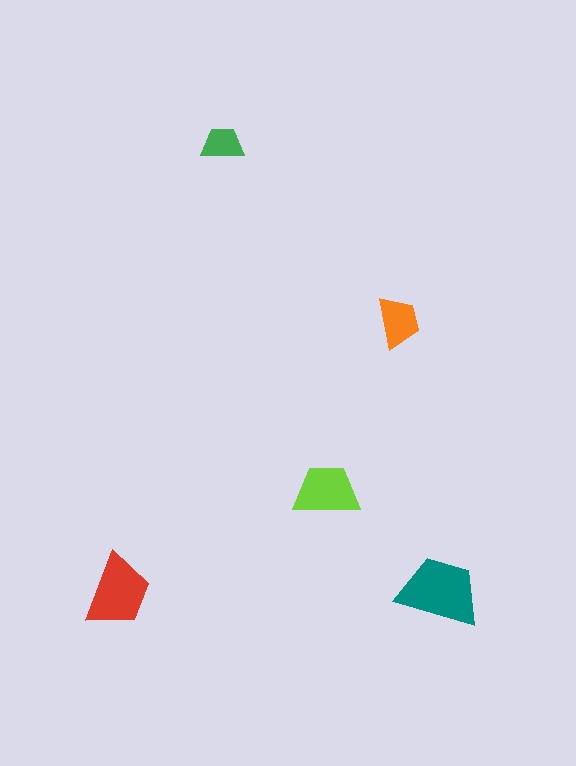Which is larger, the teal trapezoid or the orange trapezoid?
The teal one.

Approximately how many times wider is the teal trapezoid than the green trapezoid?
About 2 times wider.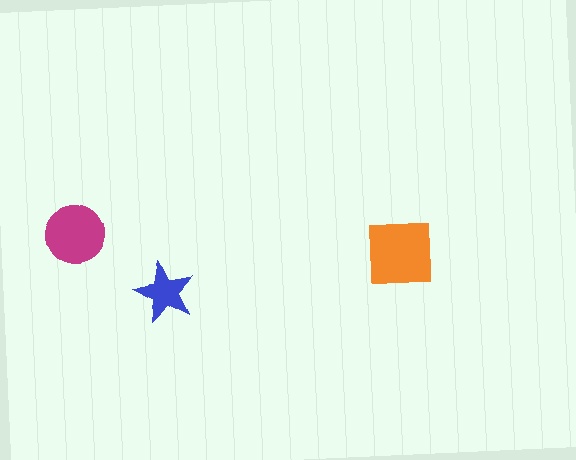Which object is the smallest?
The blue star.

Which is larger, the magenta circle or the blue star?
The magenta circle.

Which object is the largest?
The orange square.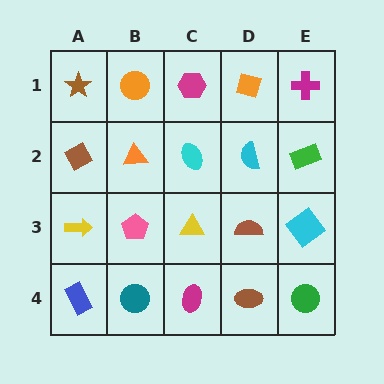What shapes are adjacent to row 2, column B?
An orange circle (row 1, column B), a pink pentagon (row 3, column B), a brown diamond (row 2, column A), a cyan ellipse (row 2, column C).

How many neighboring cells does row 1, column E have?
2.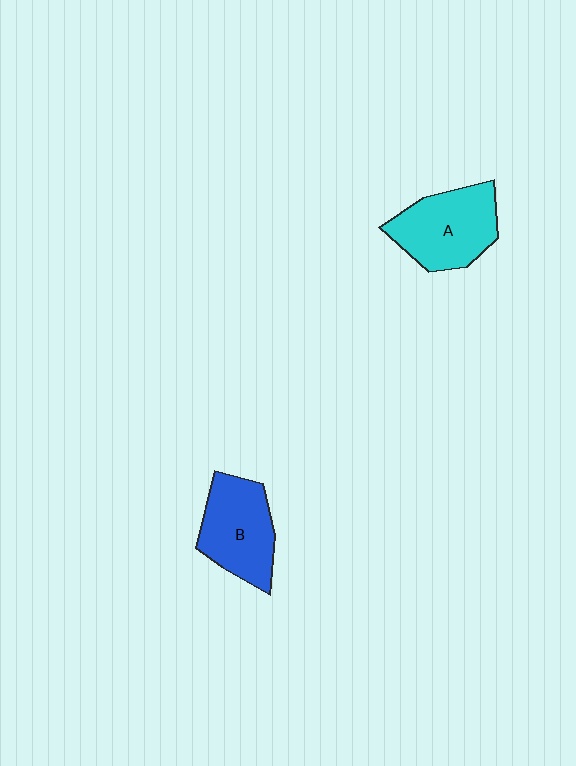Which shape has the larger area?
Shape A (cyan).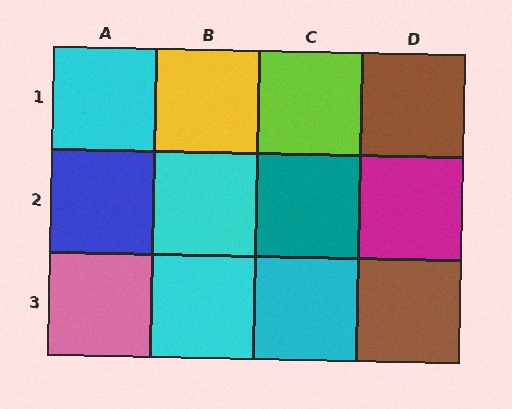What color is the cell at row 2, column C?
Teal.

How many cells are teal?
1 cell is teal.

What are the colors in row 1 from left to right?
Cyan, yellow, lime, brown.